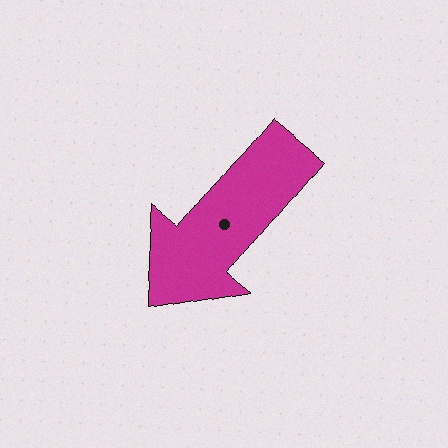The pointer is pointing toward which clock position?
Roughly 7 o'clock.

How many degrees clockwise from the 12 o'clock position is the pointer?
Approximately 220 degrees.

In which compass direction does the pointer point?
Southwest.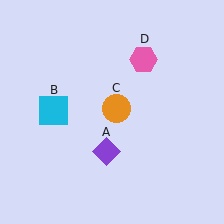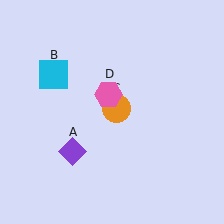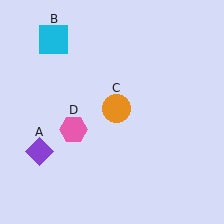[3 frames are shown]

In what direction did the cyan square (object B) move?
The cyan square (object B) moved up.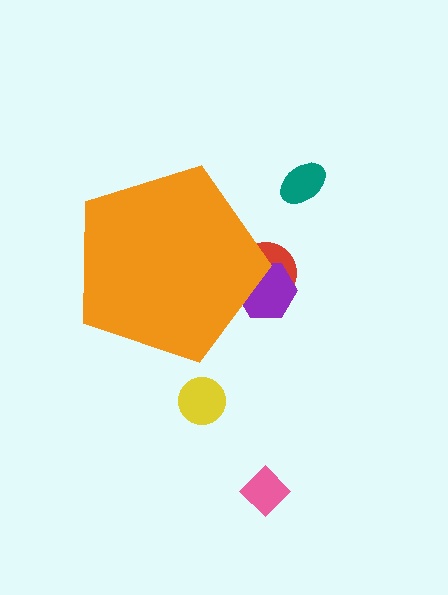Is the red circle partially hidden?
Yes, the red circle is partially hidden behind the orange pentagon.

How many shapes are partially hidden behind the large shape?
2 shapes are partially hidden.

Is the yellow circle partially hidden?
No, the yellow circle is fully visible.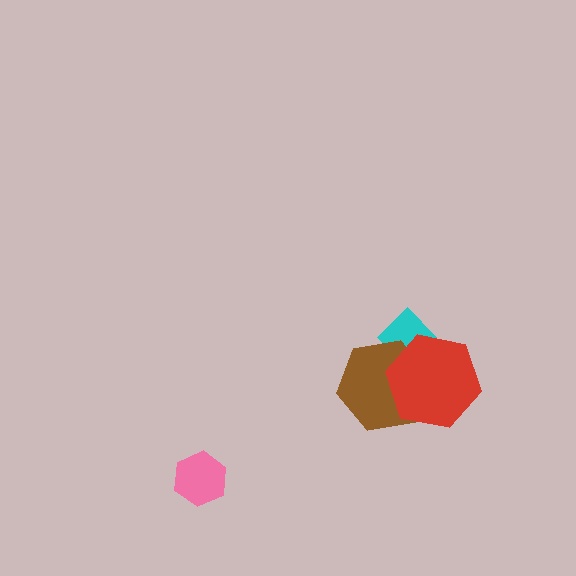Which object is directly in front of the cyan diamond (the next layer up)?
The brown hexagon is directly in front of the cyan diamond.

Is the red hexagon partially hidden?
No, no other shape covers it.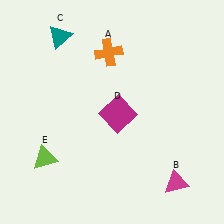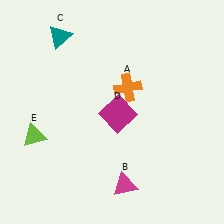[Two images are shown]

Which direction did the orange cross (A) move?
The orange cross (A) moved down.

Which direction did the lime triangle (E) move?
The lime triangle (E) moved up.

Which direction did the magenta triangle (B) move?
The magenta triangle (B) moved left.